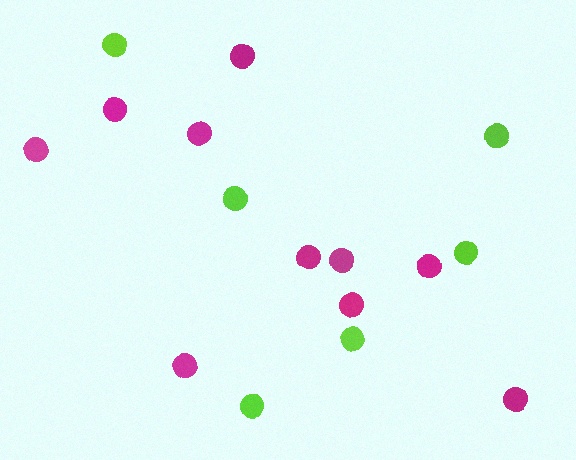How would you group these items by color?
There are 2 groups: one group of magenta circles (10) and one group of lime circles (6).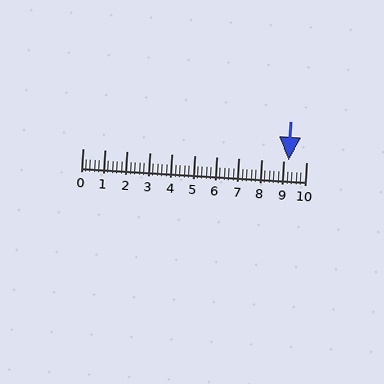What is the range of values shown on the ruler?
The ruler shows values from 0 to 10.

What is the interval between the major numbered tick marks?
The major tick marks are spaced 1 units apart.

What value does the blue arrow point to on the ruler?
The blue arrow points to approximately 9.2.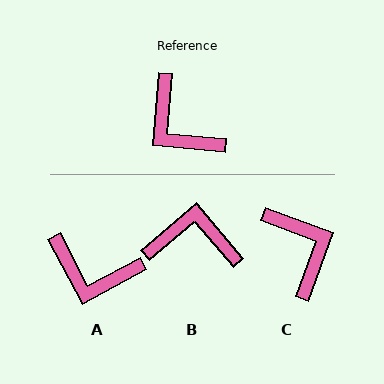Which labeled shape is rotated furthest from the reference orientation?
C, about 165 degrees away.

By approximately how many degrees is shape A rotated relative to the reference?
Approximately 33 degrees counter-clockwise.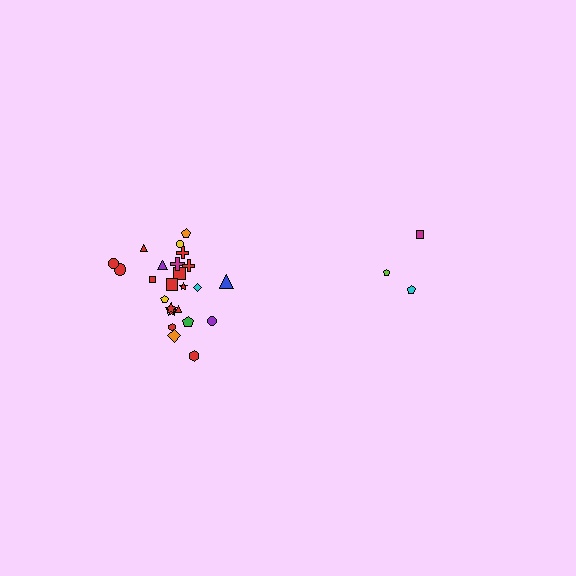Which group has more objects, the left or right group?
The left group.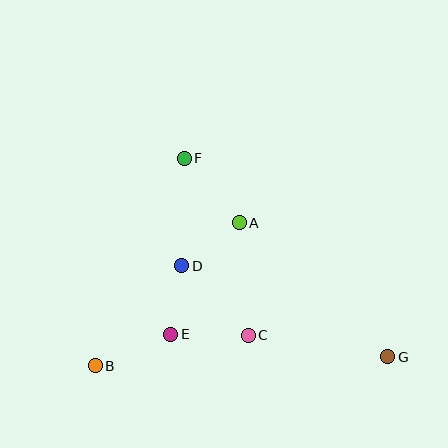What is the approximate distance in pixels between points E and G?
The distance between E and G is approximately 218 pixels.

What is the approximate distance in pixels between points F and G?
The distance between F and G is approximately 285 pixels.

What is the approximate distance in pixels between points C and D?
The distance between C and D is approximately 96 pixels.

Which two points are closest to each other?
Points D and E are closest to each other.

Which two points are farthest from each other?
Points B and G are farthest from each other.